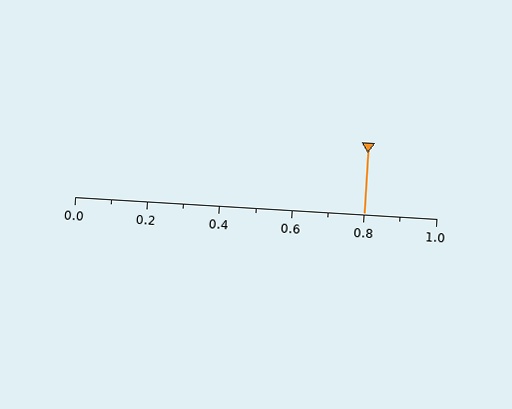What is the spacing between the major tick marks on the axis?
The major ticks are spaced 0.2 apart.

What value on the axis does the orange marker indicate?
The marker indicates approximately 0.8.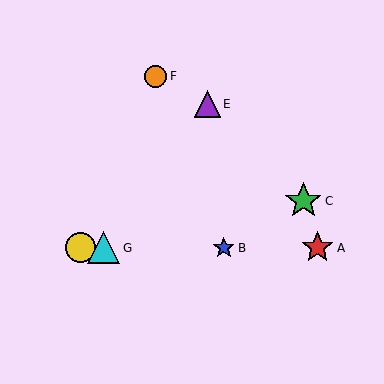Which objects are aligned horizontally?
Objects A, B, D, G are aligned horizontally.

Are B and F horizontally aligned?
No, B is at y≈248 and F is at y≈76.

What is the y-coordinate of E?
Object E is at y≈104.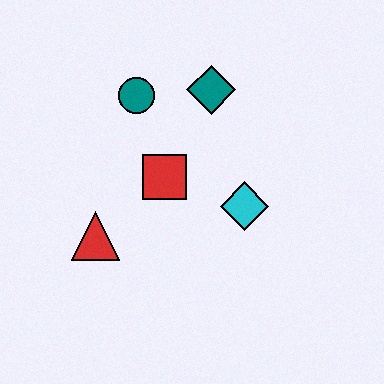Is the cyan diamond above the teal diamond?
No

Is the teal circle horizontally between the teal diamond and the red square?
No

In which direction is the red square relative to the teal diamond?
The red square is below the teal diamond.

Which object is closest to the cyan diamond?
The red square is closest to the cyan diamond.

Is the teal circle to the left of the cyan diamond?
Yes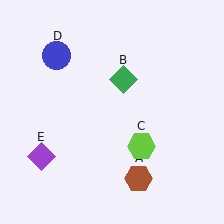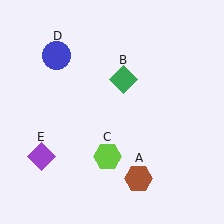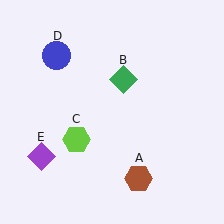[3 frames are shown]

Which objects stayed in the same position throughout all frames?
Brown hexagon (object A) and green diamond (object B) and blue circle (object D) and purple diamond (object E) remained stationary.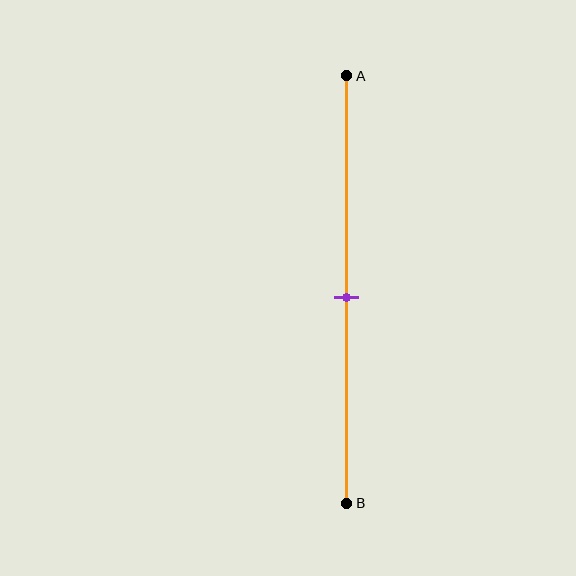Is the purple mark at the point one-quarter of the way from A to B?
No, the mark is at about 50% from A, not at the 25% one-quarter point.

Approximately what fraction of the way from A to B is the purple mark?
The purple mark is approximately 50% of the way from A to B.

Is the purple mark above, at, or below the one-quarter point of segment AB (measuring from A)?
The purple mark is below the one-quarter point of segment AB.